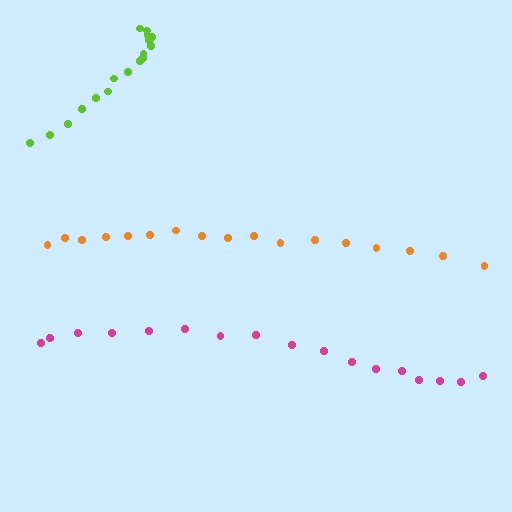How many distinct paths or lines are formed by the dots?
There are 3 distinct paths.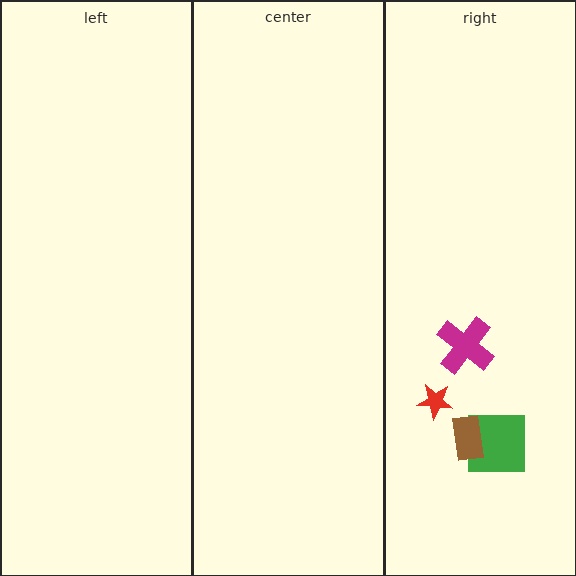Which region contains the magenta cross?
The right region.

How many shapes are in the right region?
4.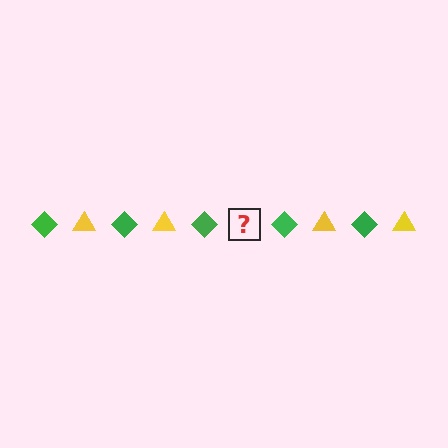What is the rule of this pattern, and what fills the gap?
The rule is that the pattern alternates between green diamond and yellow triangle. The gap should be filled with a yellow triangle.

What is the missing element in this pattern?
The missing element is a yellow triangle.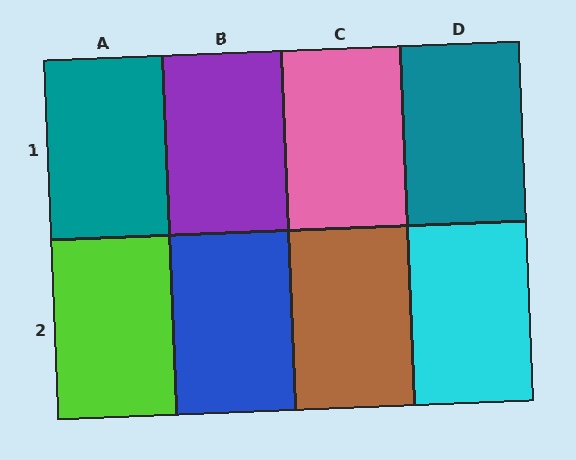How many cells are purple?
1 cell is purple.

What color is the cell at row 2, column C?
Brown.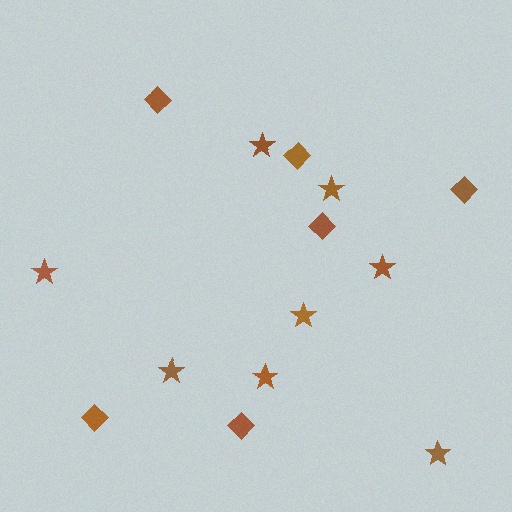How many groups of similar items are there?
There are 2 groups: one group of stars (8) and one group of diamonds (6).